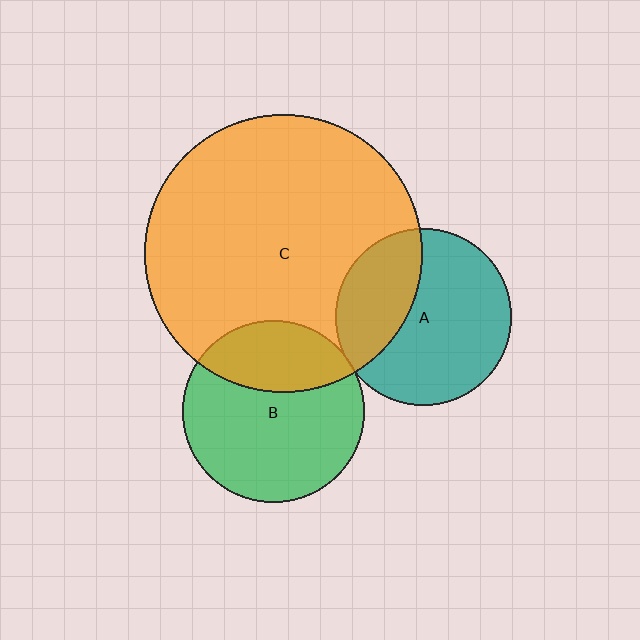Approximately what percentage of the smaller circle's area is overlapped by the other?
Approximately 5%.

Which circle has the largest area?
Circle C (orange).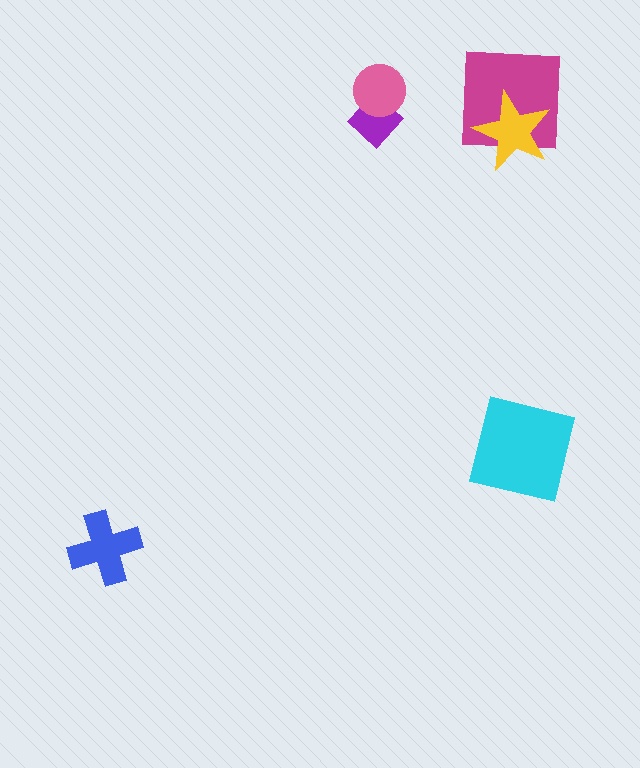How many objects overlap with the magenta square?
1 object overlaps with the magenta square.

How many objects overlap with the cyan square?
0 objects overlap with the cyan square.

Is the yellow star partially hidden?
No, no other shape covers it.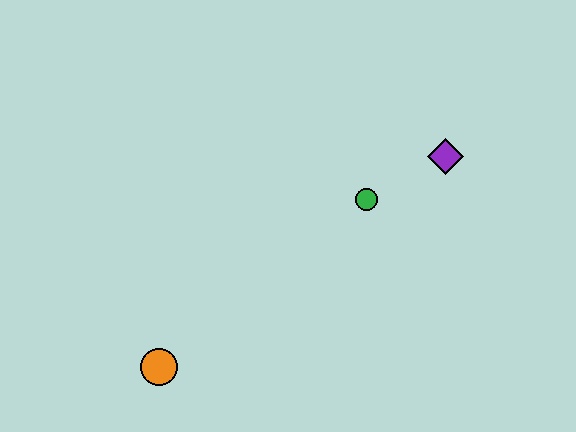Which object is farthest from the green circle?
The orange circle is farthest from the green circle.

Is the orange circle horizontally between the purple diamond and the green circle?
No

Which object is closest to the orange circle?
The green circle is closest to the orange circle.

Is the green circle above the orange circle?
Yes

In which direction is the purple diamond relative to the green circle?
The purple diamond is to the right of the green circle.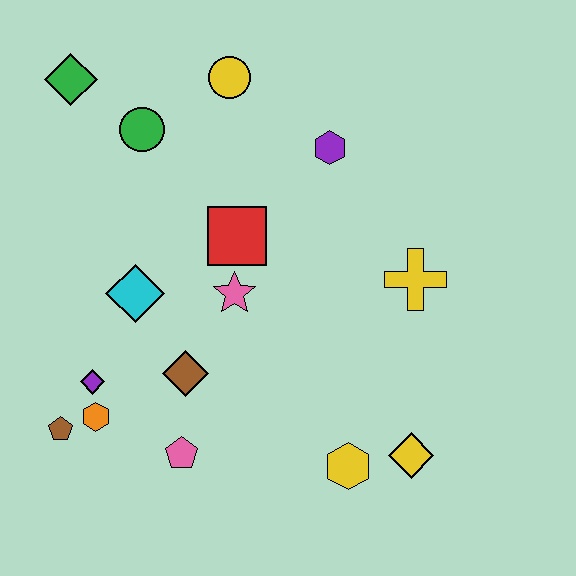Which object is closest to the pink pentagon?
The brown diamond is closest to the pink pentagon.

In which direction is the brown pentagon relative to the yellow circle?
The brown pentagon is below the yellow circle.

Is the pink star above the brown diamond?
Yes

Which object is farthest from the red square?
The yellow diamond is farthest from the red square.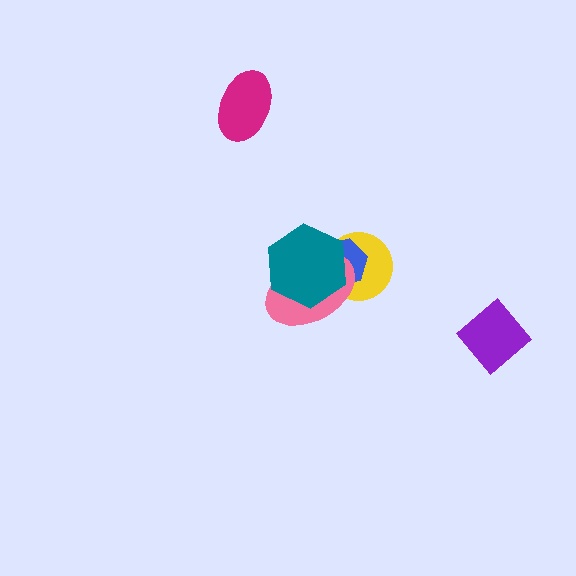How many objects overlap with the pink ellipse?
3 objects overlap with the pink ellipse.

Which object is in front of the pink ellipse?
The teal hexagon is in front of the pink ellipse.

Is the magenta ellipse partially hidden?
No, no other shape covers it.